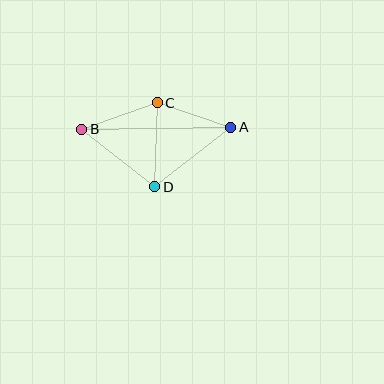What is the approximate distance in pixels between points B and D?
The distance between B and D is approximately 93 pixels.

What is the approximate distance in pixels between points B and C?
The distance between B and C is approximately 80 pixels.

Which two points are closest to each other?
Points A and C are closest to each other.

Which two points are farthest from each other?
Points A and B are farthest from each other.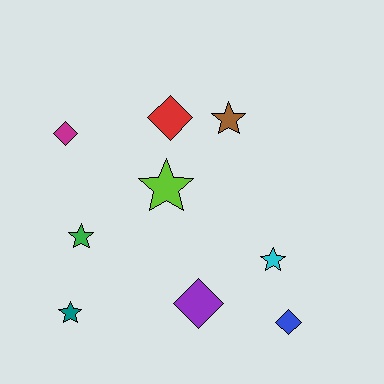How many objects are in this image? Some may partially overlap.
There are 9 objects.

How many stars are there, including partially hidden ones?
There are 5 stars.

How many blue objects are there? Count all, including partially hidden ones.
There is 1 blue object.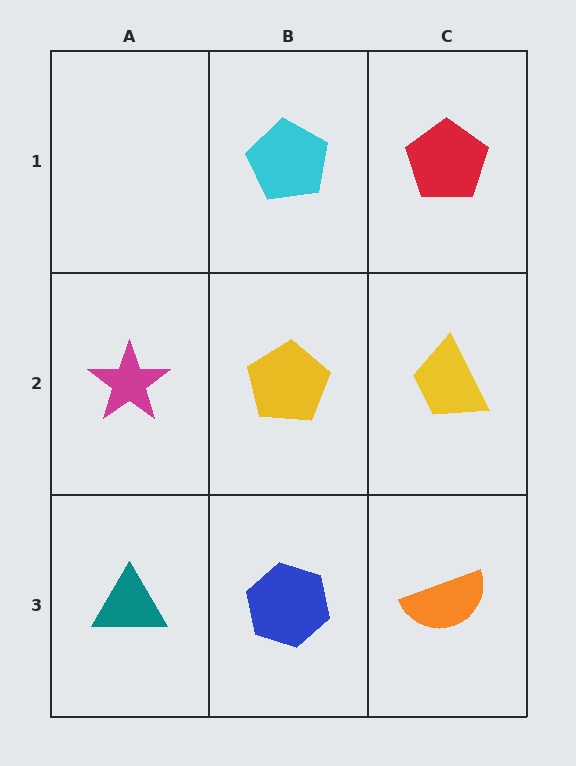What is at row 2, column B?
A yellow pentagon.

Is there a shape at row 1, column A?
No, that cell is empty.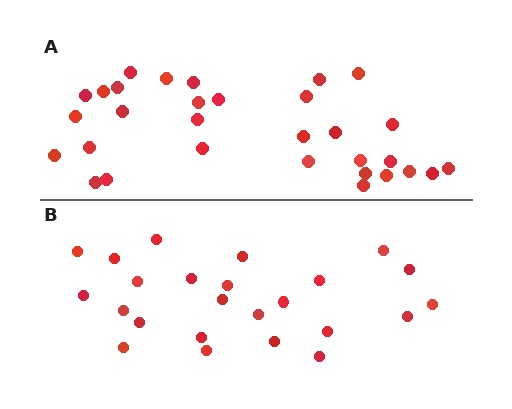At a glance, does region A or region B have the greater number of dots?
Region A (the top region) has more dots.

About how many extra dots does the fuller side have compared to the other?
Region A has roughly 8 or so more dots than region B.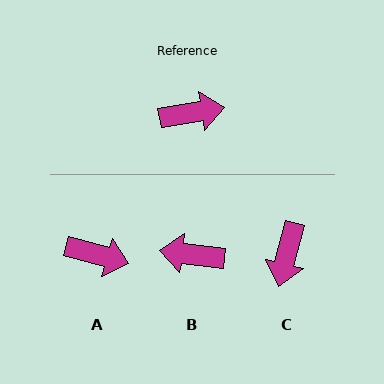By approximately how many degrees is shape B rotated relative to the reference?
Approximately 164 degrees counter-clockwise.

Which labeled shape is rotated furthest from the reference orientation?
B, about 164 degrees away.